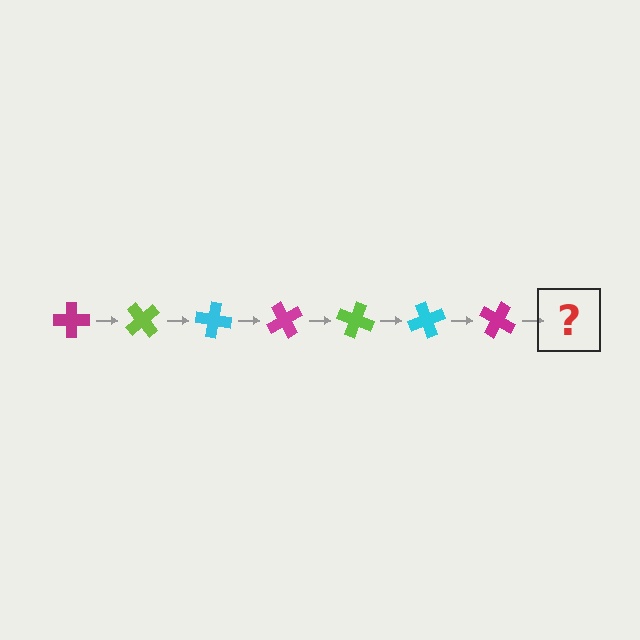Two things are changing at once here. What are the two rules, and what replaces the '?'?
The two rules are that it rotates 50 degrees each step and the color cycles through magenta, lime, and cyan. The '?' should be a lime cross, rotated 350 degrees from the start.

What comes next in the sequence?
The next element should be a lime cross, rotated 350 degrees from the start.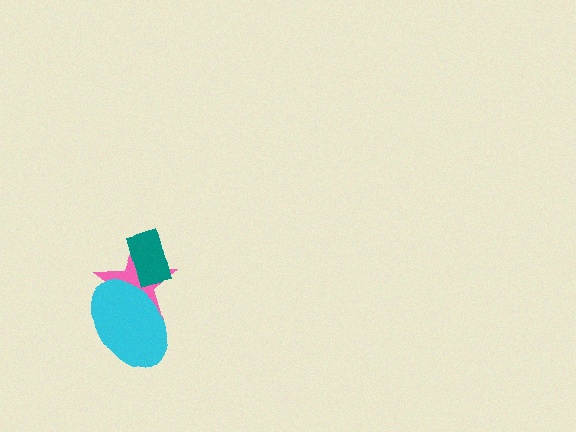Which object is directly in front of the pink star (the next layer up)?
The teal rectangle is directly in front of the pink star.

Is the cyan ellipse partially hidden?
No, no other shape covers it.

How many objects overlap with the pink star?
2 objects overlap with the pink star.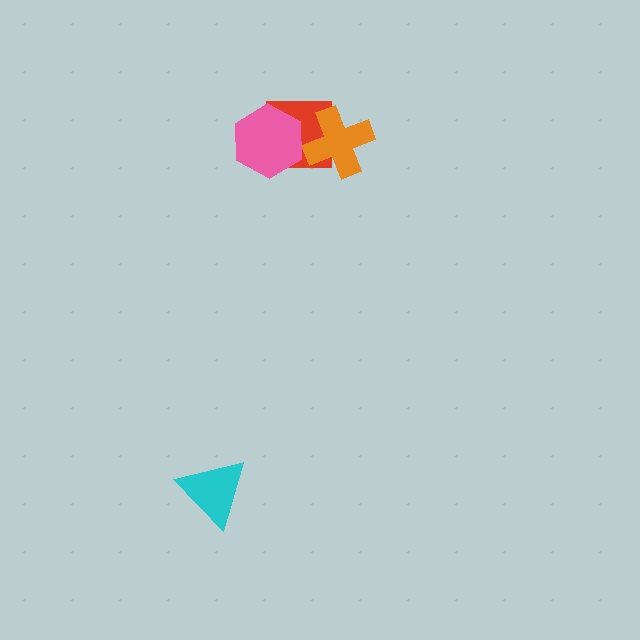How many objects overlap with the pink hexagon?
1 object overlaps with the pink hexagon.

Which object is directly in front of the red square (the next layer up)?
The pink hexagon is directly in front of the red square.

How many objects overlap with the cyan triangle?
0 objects overlap with the cyan triangle.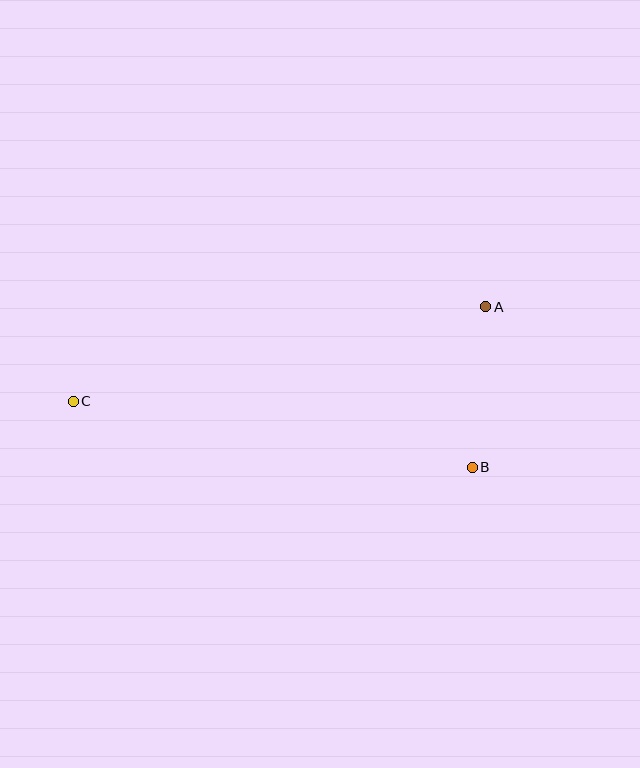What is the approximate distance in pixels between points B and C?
The distance between B and C is approximately 404 pixels.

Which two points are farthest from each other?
Points A and C are farthest from each other.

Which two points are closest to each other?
Points A and B are closest to each other.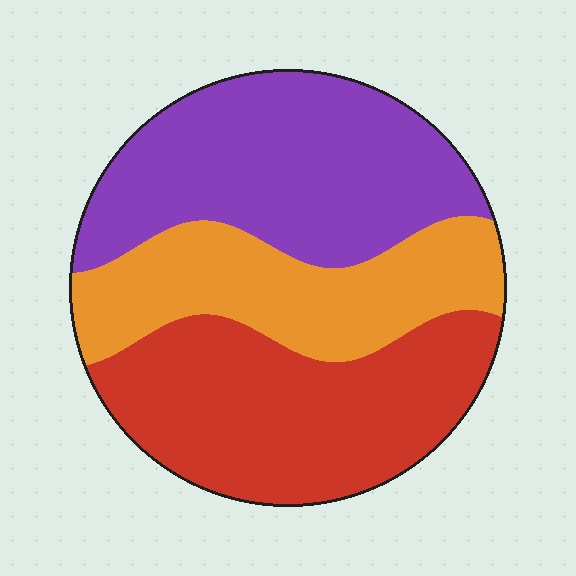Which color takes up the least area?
Orange, at roughly 25%.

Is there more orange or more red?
Red.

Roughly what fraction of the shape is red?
Red takes up about three eighths (3/8) of the shape.